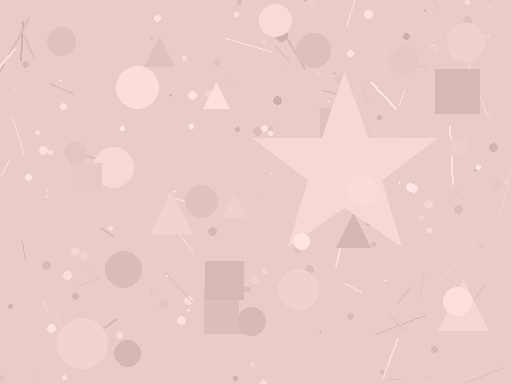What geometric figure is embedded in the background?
A star is embedded in the background.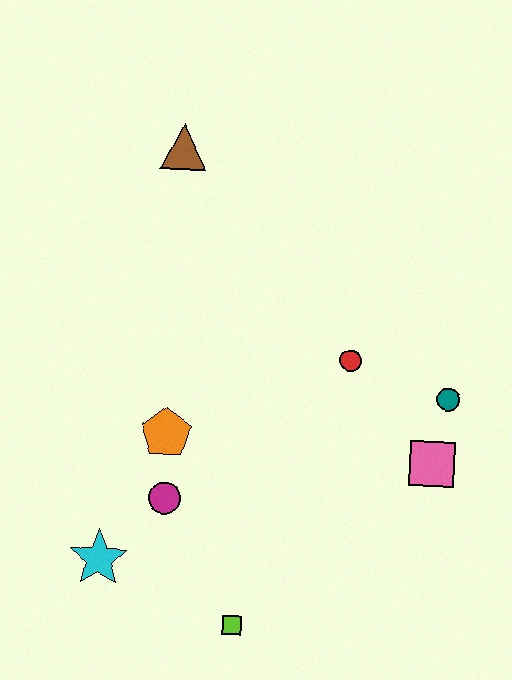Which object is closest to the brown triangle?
The red circle is closest to the brown triangle.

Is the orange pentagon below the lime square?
No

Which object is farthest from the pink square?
The brown triangle is farthest from the pink square.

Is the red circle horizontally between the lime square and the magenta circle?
No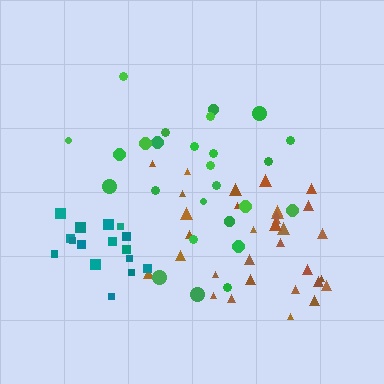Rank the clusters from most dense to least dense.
teal, brown, green.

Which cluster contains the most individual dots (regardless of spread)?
Brown (33).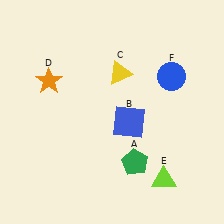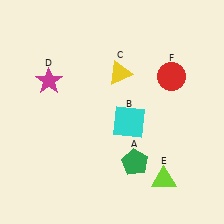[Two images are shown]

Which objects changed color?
B changed from blue to cyan. D changed from orange to magenta. F changed from blue to red.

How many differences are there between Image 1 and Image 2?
There are 3 differences between the two images.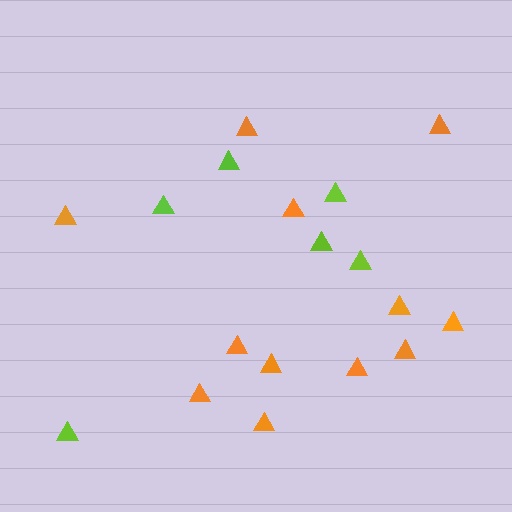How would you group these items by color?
There are 2 groups: one group of lime triangles (6) and one group of orange triangles (12).